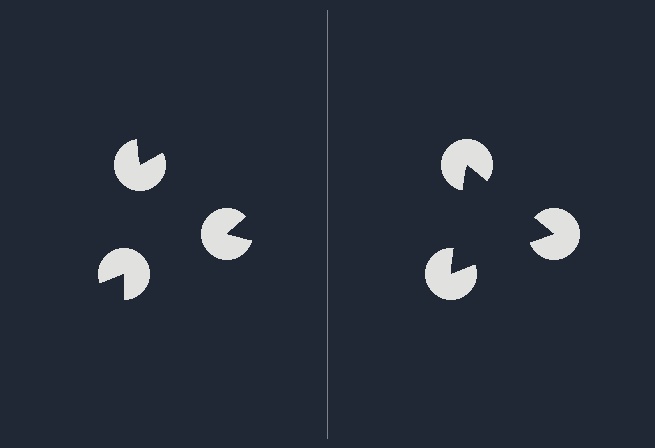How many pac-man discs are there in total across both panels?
6 — 3 on each side.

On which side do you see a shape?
An illusory triangle appears on the right side. On the left side the wedge cuts are rotated, so no coherent shape forms.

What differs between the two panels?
The pac-man discs are positioned identically on both sides; only the wedge orientations differ. On the right they align to a triangle; on the left they are misaligned.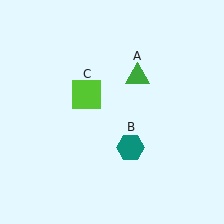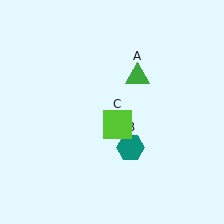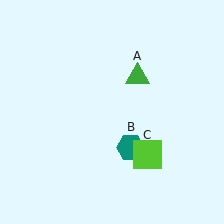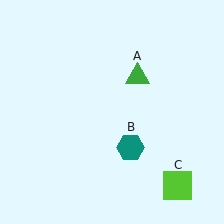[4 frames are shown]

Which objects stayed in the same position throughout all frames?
Green triangle (object A) and teal hexagon (object B) remained stationary.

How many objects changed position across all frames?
1 object changed position: lime square (object C).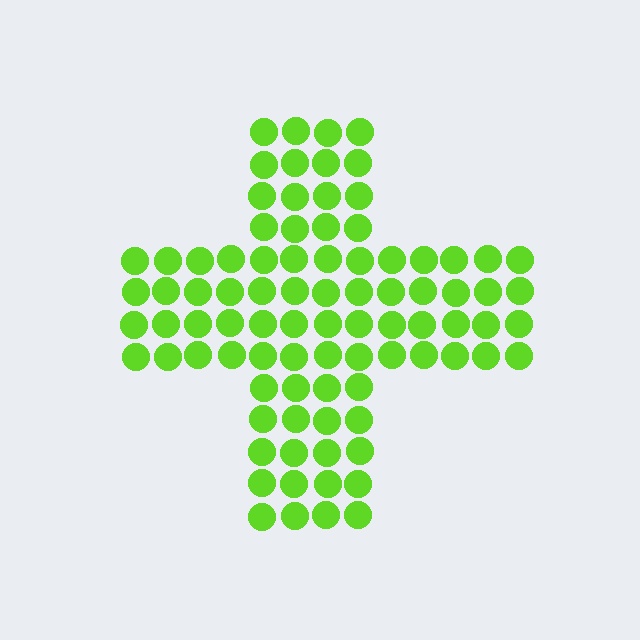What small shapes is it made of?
It is made of small circles.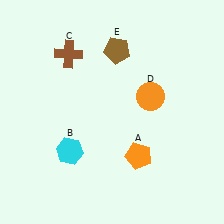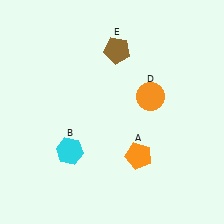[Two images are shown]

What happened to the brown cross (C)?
The brown cross (C) was removed in Image 2. It was in the top-left area of Image 1.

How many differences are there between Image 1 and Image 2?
There is 1 difference between the two images.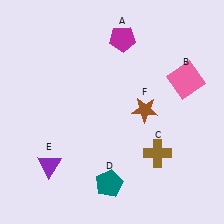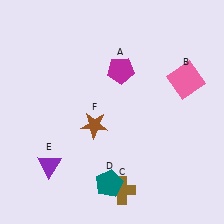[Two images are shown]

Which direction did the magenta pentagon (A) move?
The magenta pentagon (A) moved down.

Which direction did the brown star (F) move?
The brown star (F) moved left.